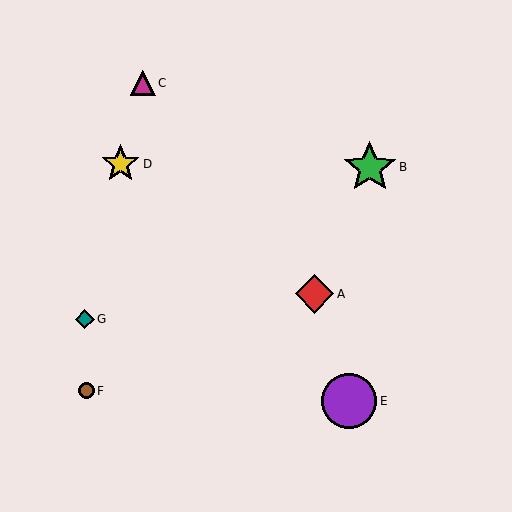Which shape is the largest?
The purple circle (labeled E) is the largest.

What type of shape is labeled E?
Shape E is a purple circle.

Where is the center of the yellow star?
The center of the yellow star is at (120, 164).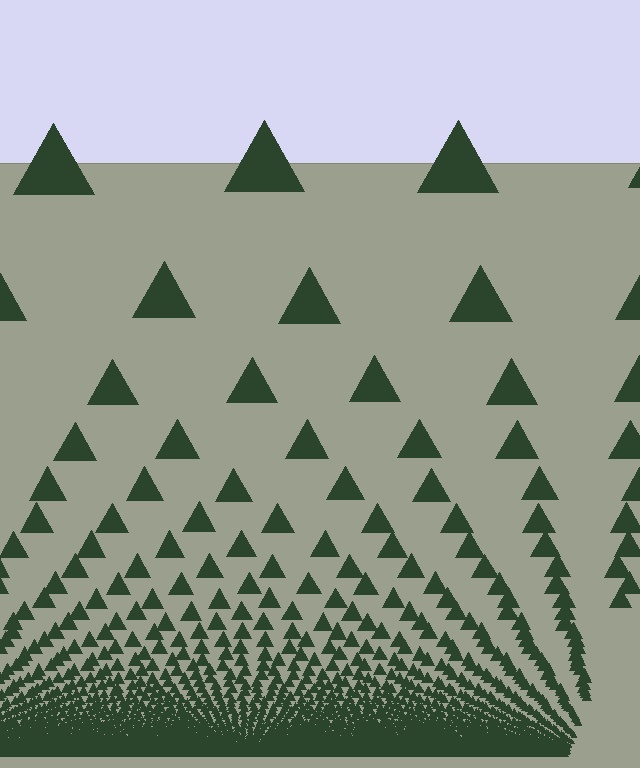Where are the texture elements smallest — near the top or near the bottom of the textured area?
Near the bottom.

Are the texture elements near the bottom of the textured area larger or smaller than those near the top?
Smaller. The gradient is inverted — elements near the bottom are smaller and denser.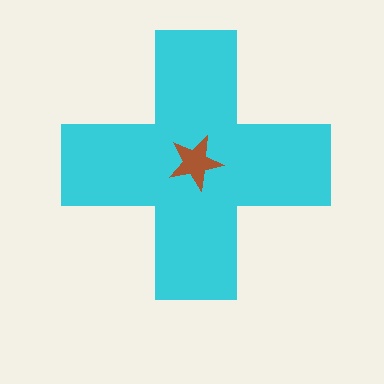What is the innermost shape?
The brown star.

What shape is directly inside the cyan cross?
The brown star.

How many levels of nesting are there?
2.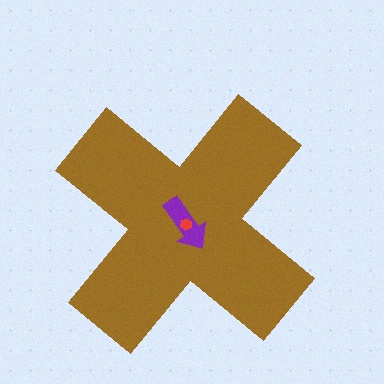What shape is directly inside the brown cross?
The purple arrow.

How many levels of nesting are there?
3.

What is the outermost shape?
The brown cross.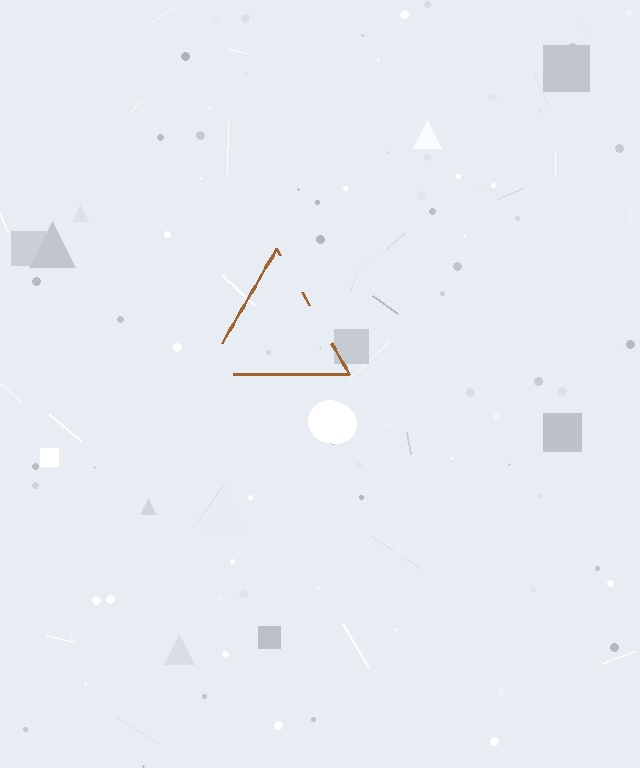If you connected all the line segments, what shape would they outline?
They would outline a triangle.